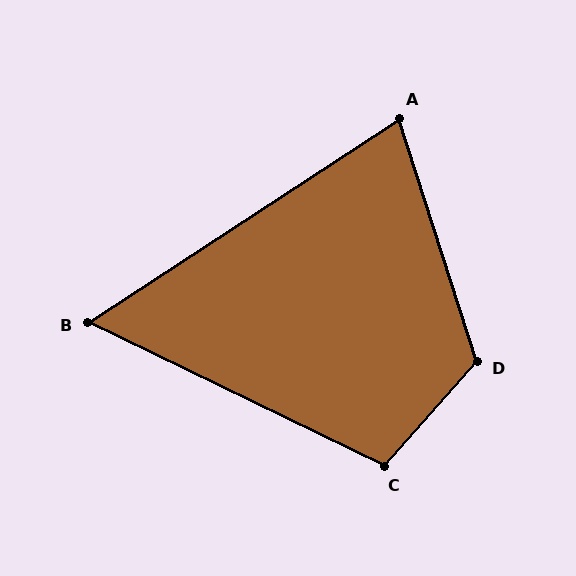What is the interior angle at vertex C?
Approximately 105 degrees (obtuse).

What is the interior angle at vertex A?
Approximately 75 degrees (acute).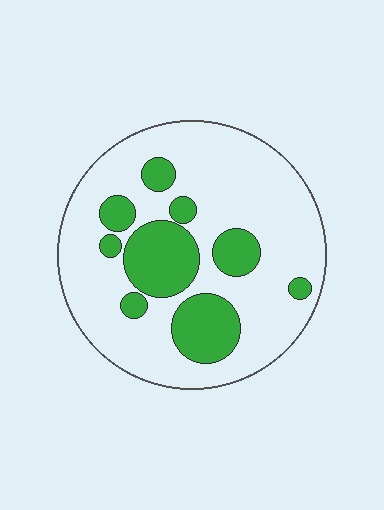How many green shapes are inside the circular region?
9.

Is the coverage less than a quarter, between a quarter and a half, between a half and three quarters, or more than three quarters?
Between a quarter and a half.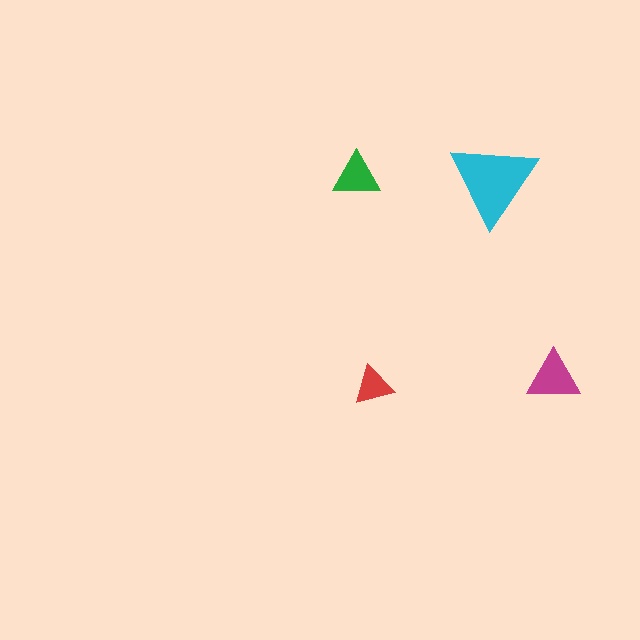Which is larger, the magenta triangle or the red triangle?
The magenta one.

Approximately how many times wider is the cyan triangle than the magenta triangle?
About 1.5 times wider.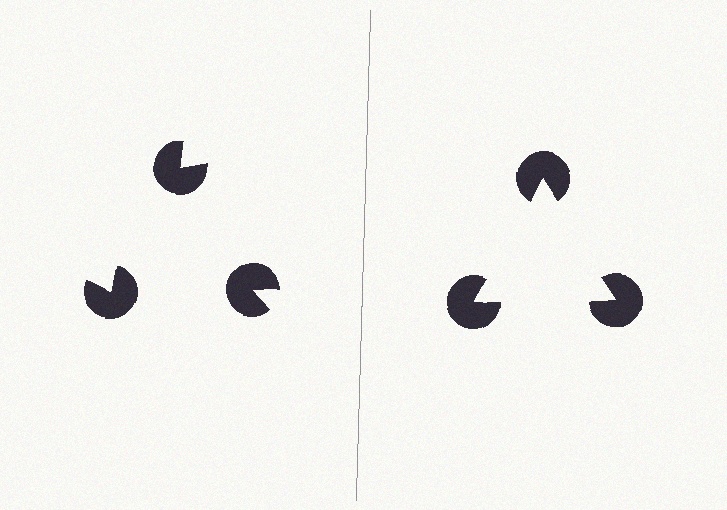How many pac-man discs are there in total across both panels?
6 — 3 on each side.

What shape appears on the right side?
An illusory triangle.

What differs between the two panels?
The pac-man discs are positioned identically on both sides; only the wedge orientations differ. On the right they align to a triangle; on the left they are misaligned.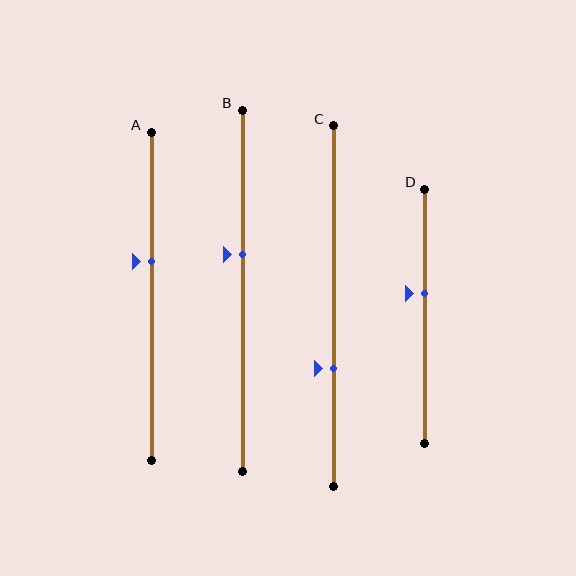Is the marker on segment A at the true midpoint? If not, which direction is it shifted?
No, the marker on segment A is shifted upward by about 11% of the segment length.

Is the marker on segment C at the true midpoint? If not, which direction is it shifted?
No, the marker on segment C is shifted downward by about 17% of the segment length.